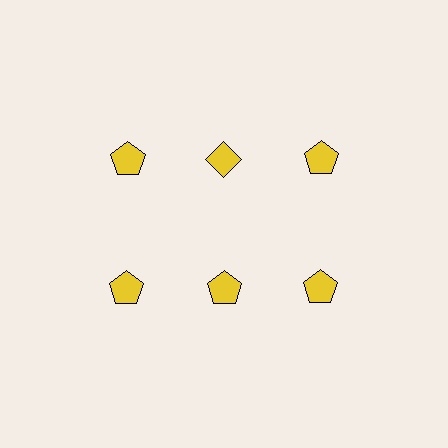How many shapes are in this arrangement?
There are 6 shapes arranged in a grid pattern.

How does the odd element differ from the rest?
It has a different shape: diamond instead of pentagon.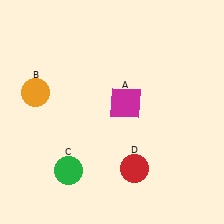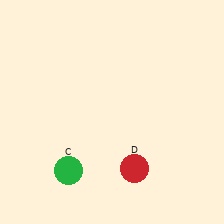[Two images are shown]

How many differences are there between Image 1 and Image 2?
There are 2 differences between the two images.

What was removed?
The orange circle (B), the magenta square (A) were removed in Image 2.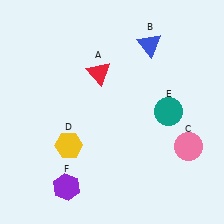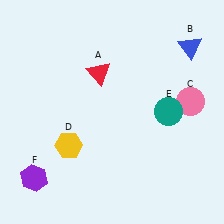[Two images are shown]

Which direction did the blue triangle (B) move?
The blue triangle (B) moved right.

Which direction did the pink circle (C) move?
The pink circle (C) moved up.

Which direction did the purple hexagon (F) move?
The purple hexagon (F) moved left.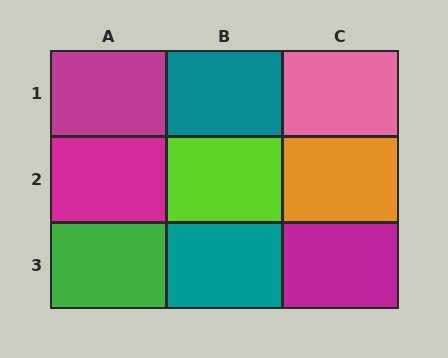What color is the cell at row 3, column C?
Magenta.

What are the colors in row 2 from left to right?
Magenta, lime, orange.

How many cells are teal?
2 cells are teal.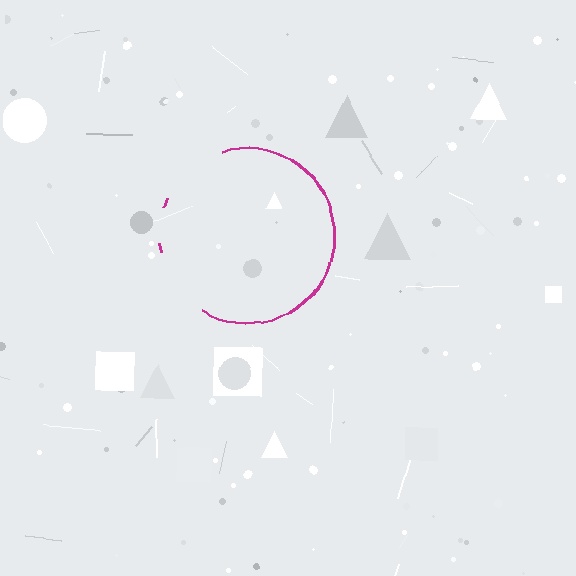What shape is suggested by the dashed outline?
The dashed outline suggests a circle.